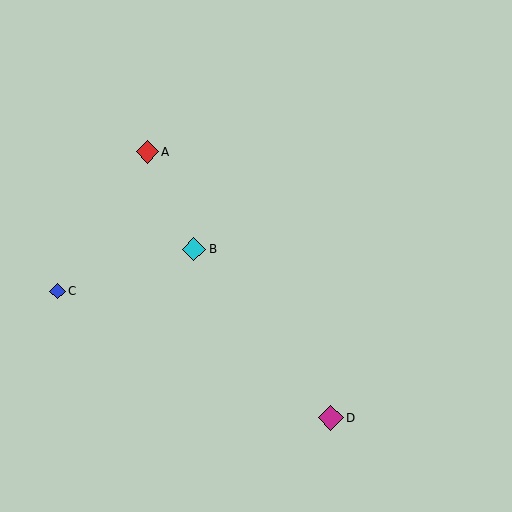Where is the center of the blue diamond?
The center of the blue diamond is at (58, 291).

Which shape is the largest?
The magenta diamond (labeled D) is the largest.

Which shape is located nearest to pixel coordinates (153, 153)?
The red diamond (labeled A) at (147, 152) is nearest to that location.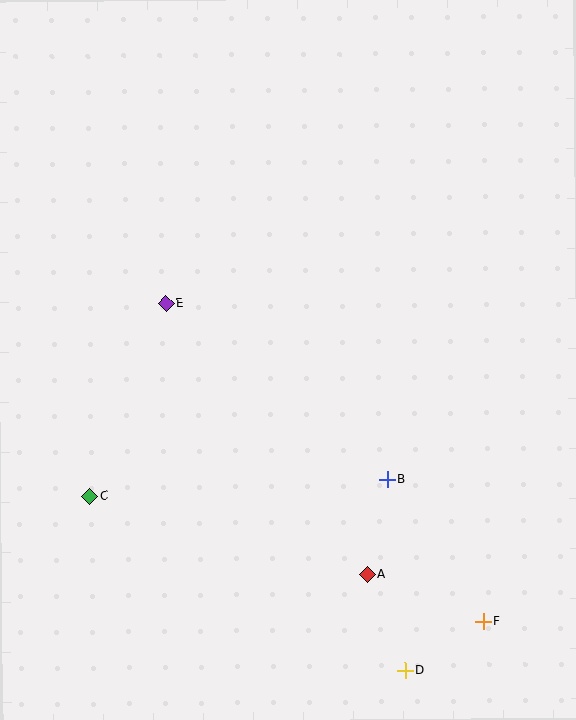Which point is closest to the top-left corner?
Point E is closest to the top-left corner.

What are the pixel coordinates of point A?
Point A is at (367, 575).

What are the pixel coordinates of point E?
Point E is at (166, 303).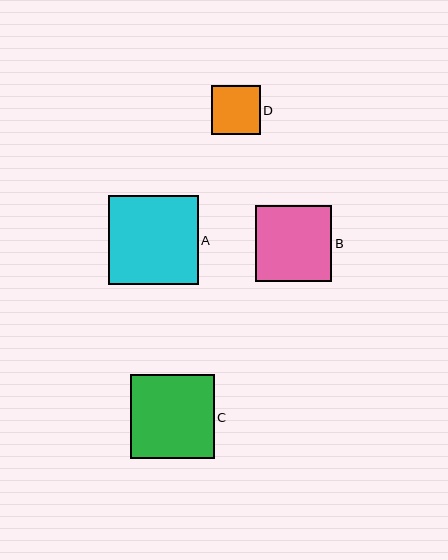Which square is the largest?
Square A is the largest with a size of approximately 89 pixels.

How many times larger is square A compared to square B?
Square A is approximately 1.2 times the size of square B.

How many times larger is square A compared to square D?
Square A is approximately 1.8 times the size of square D.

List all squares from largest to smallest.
From largest to smallest: A, C, B, D.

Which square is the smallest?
Square D is the smallest with a size of approximately 49 pixels.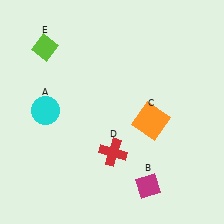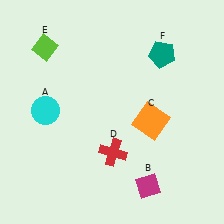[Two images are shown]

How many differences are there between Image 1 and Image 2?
There is 1 difference between the two images.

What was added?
A teal pentagon (F) was added in Image 2.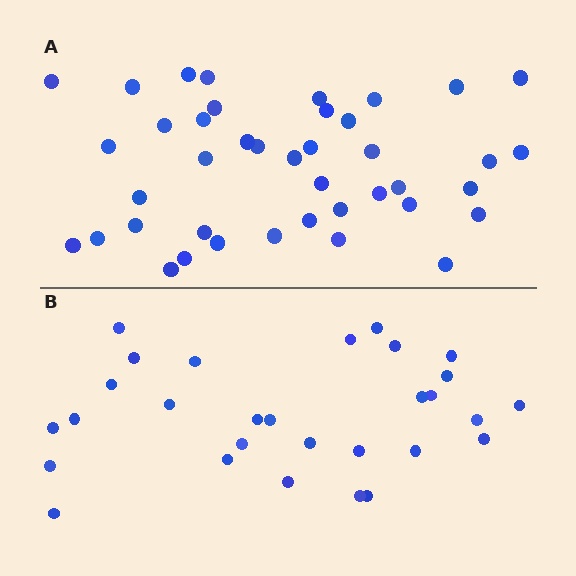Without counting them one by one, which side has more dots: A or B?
Region A (the top region) has more dots.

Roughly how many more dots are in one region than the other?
Region A has roughly 12 or so more dots than region B.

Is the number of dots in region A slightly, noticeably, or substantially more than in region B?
Region A has noticeably more, but not dramatically so. The ratio is roughly 1.4 to 1.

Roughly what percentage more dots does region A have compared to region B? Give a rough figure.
About 40% more.